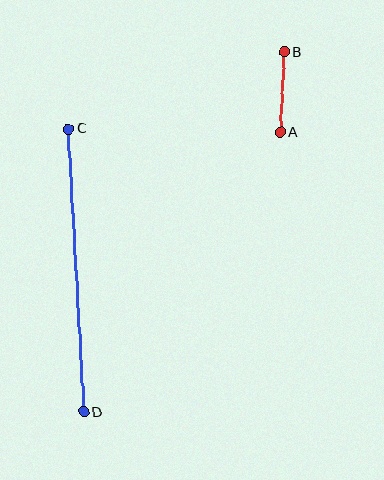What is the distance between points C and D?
The distance is approximately 283 pixels.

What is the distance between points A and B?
The distance is approximately 80 pixels.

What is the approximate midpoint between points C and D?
The midpoint is at approximately (76, 270) pixels.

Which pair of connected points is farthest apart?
Points C and D are farthest apart.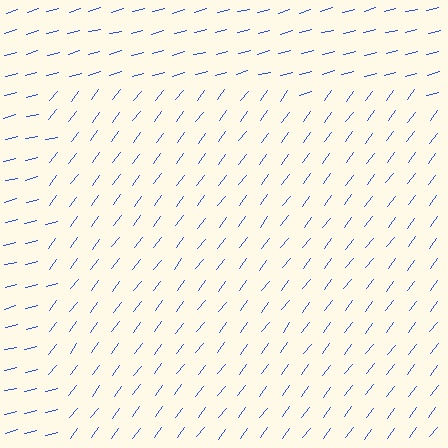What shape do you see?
I see a rectangle.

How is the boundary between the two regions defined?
The boundary is defined purely by a change in line orientation (approximately 38 degrees difference). All lines are the same color and thickness.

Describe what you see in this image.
The image is filled with small blue line segments. A rectangle region in the image has lines oriented differently from the surrounding lines, creating a visible texture boundary.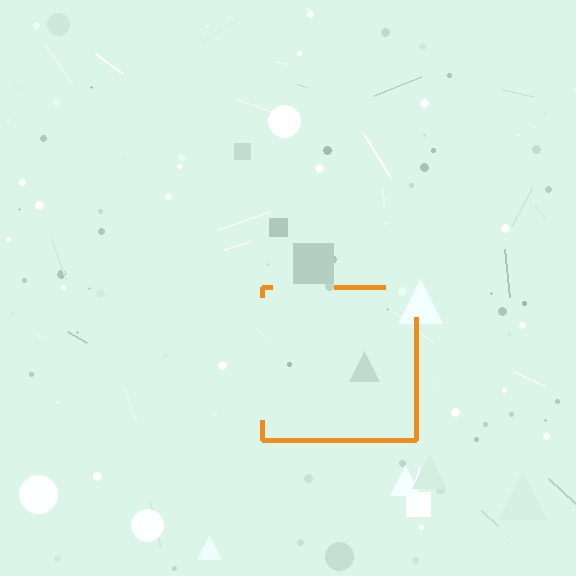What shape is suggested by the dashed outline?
The dashed outline suggests a square.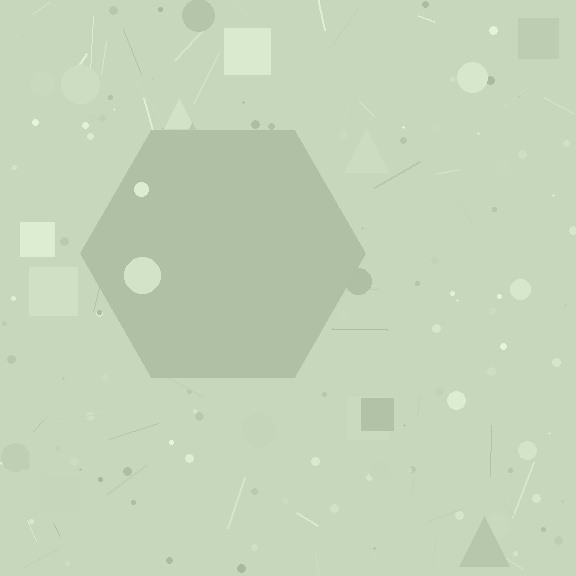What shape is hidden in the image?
A hexagon is hidden in the image.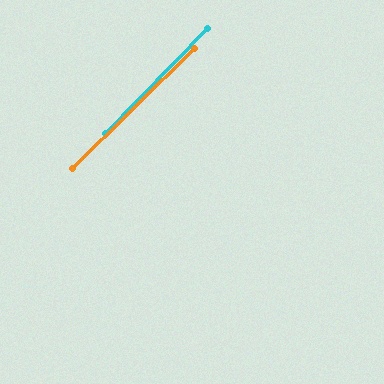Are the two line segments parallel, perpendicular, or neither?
Parallel — their directions differ by only 1.2°.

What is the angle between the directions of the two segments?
Approximately 1 degree.